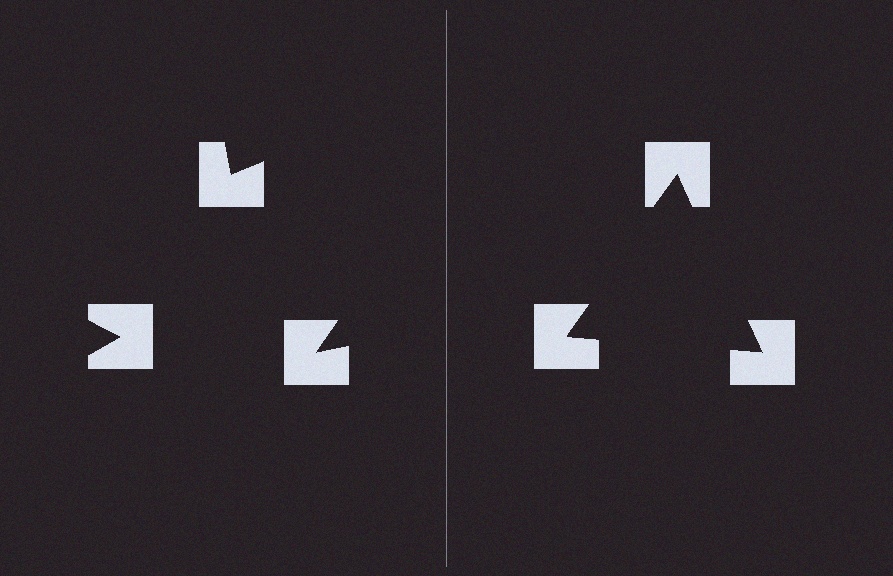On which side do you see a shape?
An illusory triangle appears on the right side. On the left side the wedge cuts are rotated, so no coherent shape forms.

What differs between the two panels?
The notched squares are positioned identically on both sides; only the wedge orientations differ. On the right they align to a triangle; on the left they are misaligned.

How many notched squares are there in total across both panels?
6 — 3 on each side.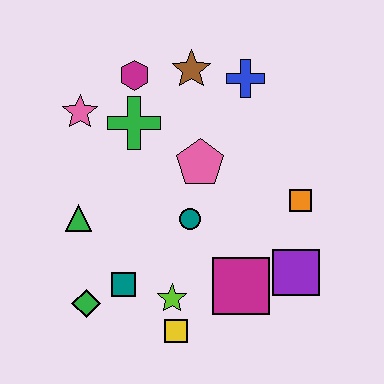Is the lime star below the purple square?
Yes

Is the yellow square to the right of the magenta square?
No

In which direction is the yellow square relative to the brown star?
The yellow square is below the brown star.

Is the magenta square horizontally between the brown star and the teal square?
No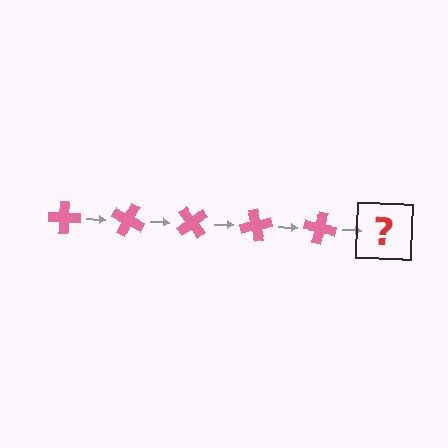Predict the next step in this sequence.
The next step is a pink cross rotated 125 degrees.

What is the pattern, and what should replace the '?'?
The pattern is that the cross rotates 25 degrees each step. The '?' should be a pink cross rotated 125 degrees.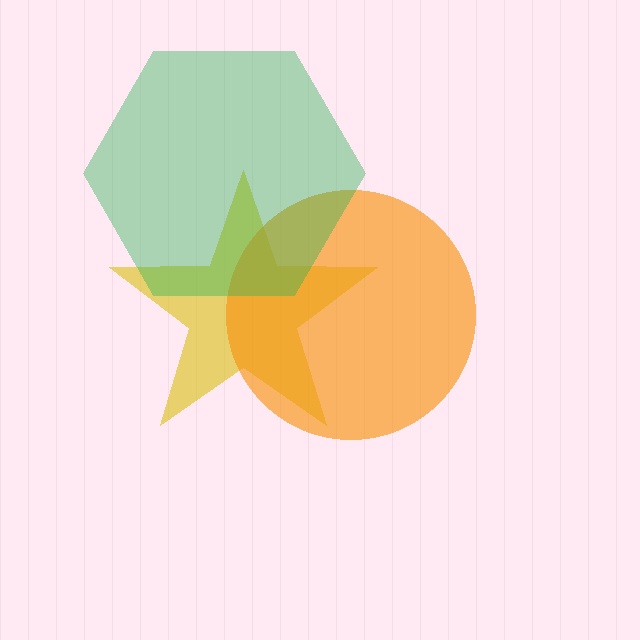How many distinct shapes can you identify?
There are 3 distinct shapes: a yellow star, an orange circle, a green hexagon.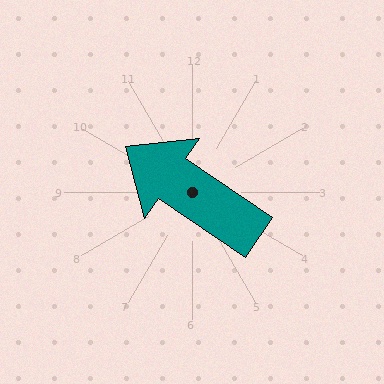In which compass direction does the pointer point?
Northwest.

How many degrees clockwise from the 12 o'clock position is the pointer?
Approximately 305 degrees.